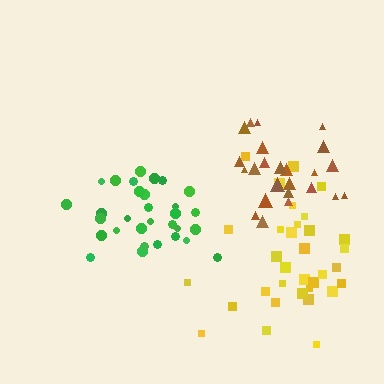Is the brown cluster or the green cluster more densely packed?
Green.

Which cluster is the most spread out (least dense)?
Yellow.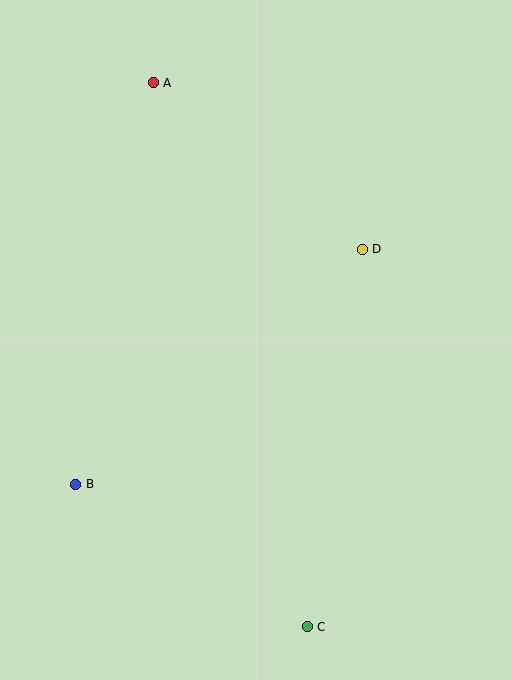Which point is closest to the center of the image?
Point D at (362, 249) is closest to the center.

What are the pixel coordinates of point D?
Point D is at (362, 249).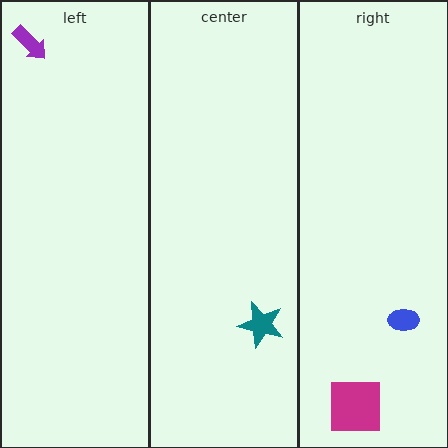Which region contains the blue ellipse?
The right region.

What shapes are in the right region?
The magenta square, the blue ellipse.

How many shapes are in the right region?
2.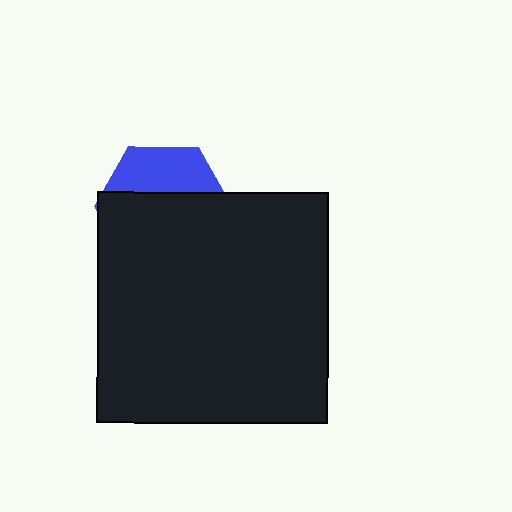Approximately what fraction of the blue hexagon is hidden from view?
Roughly 66% of the blue hexagon is hidden behind the black square.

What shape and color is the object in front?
The object in front is a black square.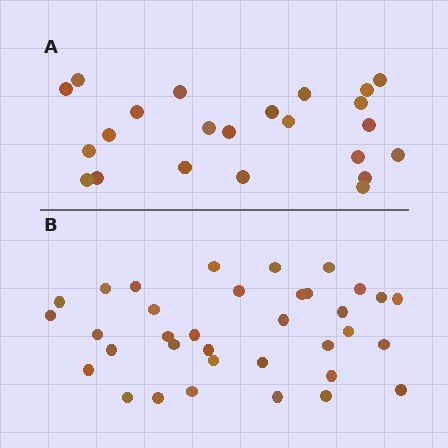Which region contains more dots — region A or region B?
Region B (the bottom region) has more dots.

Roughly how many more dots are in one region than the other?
Region B has roughly 12 or so more dots than region A.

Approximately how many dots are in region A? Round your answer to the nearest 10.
About 20 dots. (The exact count is 23, which rounds to 20.)